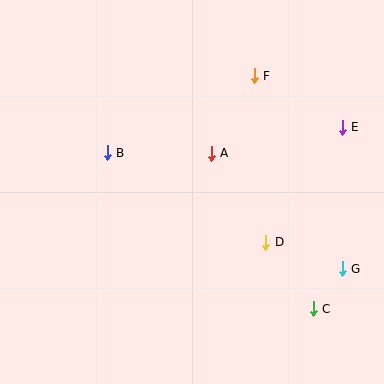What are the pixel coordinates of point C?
Point C is at (313, 309).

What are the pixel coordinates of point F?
Point F is at (254, 76).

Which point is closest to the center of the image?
Point A at (211, 153) is closest to the center.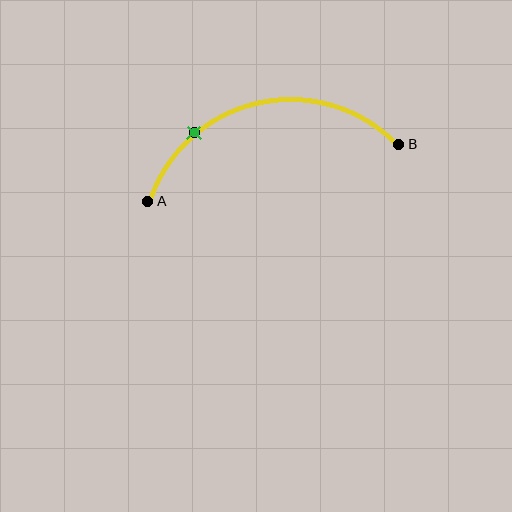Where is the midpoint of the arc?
The arc midpoint is the point on the curve farthest from the straight line joining A and B. It sits above that line.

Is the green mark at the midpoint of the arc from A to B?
No. The green mark lies on the arc but is closer to endpoint A. The arc midpoint would be at the point on the curve equidistant along the arc from both A and B.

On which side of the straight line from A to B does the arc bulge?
The arc bulges above the straight line connecting A and B.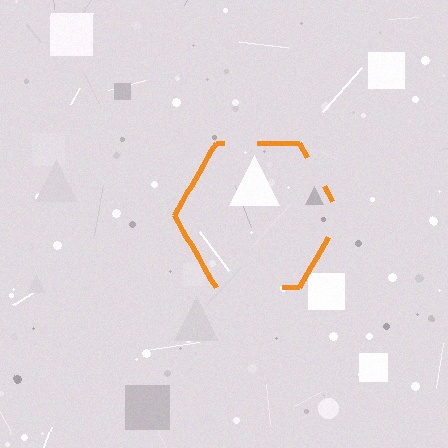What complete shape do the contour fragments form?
The contour fragments form a hexagon.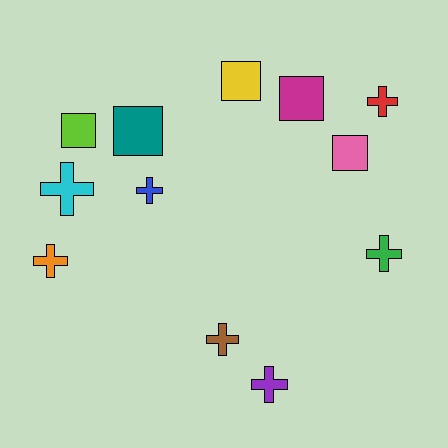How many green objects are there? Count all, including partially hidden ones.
There is 1 green object.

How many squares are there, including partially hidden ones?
There are 5 squares.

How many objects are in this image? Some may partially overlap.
There are 12 objects.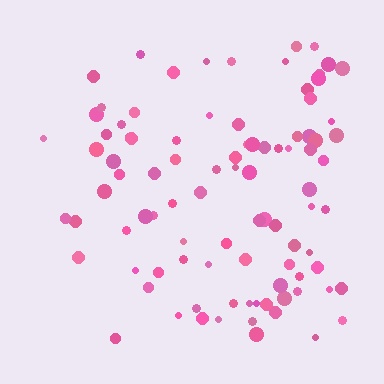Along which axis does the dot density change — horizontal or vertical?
Horizontal.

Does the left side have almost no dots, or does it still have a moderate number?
Still a moderate number, just noticeably fewer than the right.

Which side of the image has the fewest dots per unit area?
The left.